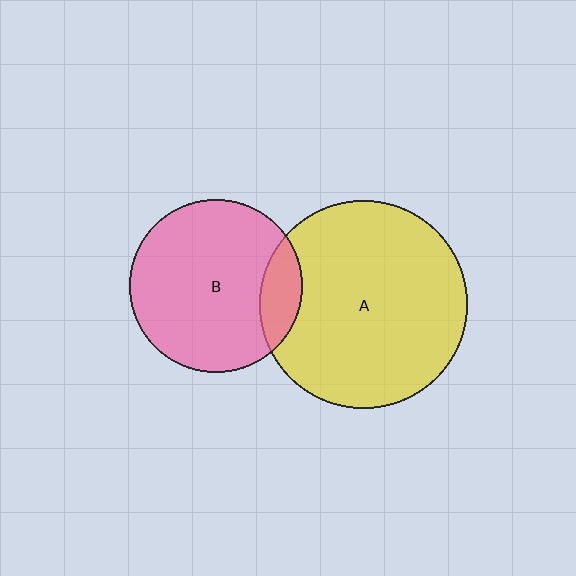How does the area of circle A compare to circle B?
Approximately 1.4 times.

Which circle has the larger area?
Circle A (yellow).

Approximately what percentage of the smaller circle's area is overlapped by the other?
Approximately 15%.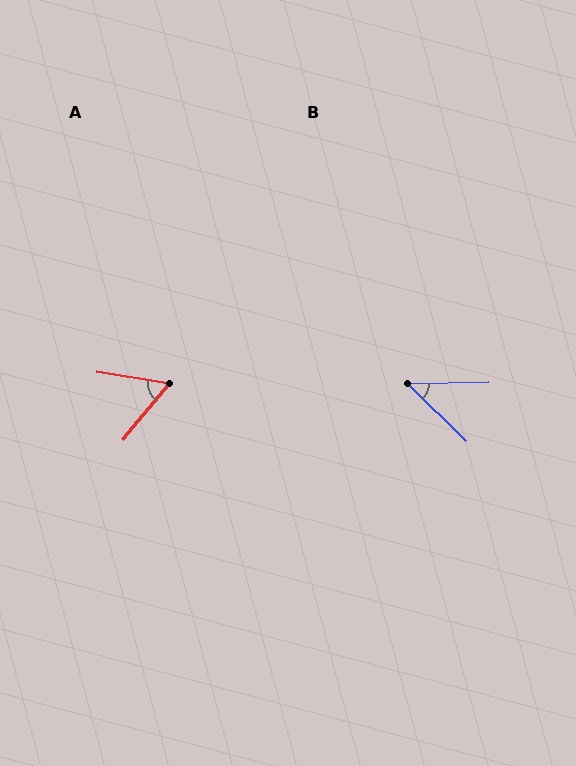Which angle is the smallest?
B, at approximately 46 degrees.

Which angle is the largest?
A, at approximately 59 degrees.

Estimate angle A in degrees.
Approximately 59 degrees.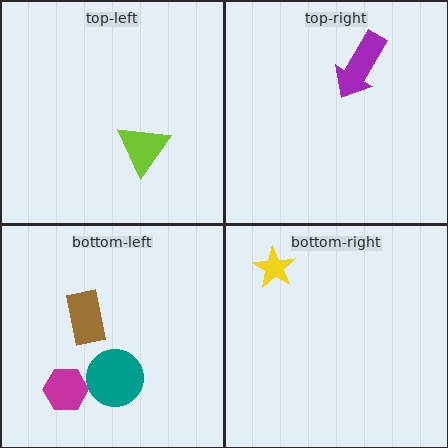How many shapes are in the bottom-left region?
3.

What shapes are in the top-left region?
The lime triangle.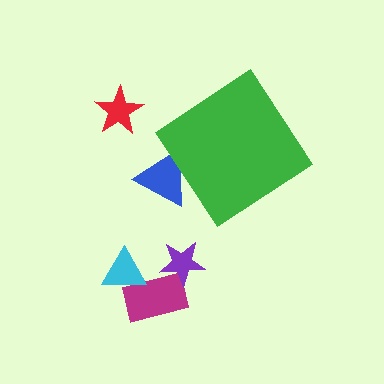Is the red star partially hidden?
No, the red star is fully visible.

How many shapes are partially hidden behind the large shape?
1 shape is partially hidden.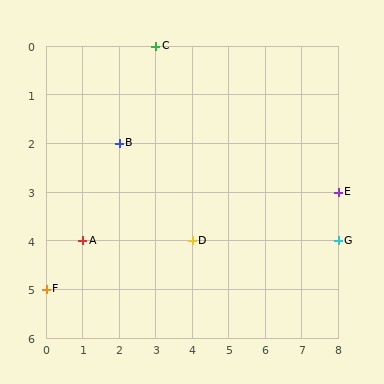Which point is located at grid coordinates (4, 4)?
Point D is at (4, 4).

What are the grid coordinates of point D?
Point D is at grid coordinates (4, 4).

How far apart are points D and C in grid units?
Points D and C are 1 column and 4 rows apart (about 4.1 grid units diagonally).